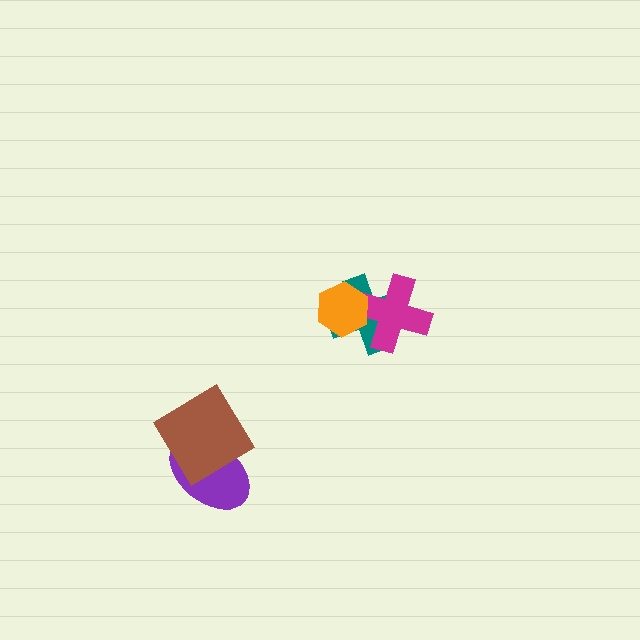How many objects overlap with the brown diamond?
1 object overlaps with the brown diamond.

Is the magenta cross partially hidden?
Yes, it is partially covered by another shape.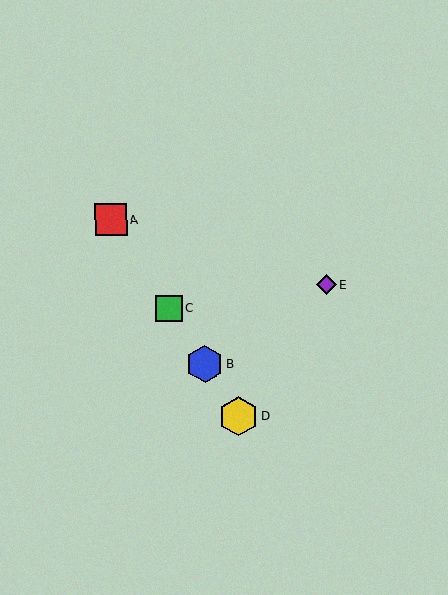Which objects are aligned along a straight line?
Objects A, B, C, D are aligned along a straight line.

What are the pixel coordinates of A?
Object A is at (111, 219).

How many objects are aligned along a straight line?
4 objects (A, B, C, D) are aligned along a straight line.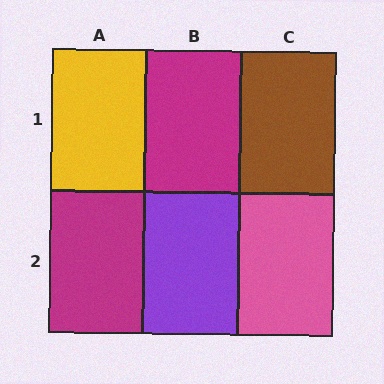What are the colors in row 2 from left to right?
Magenta, purple, pink.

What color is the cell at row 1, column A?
Yellow.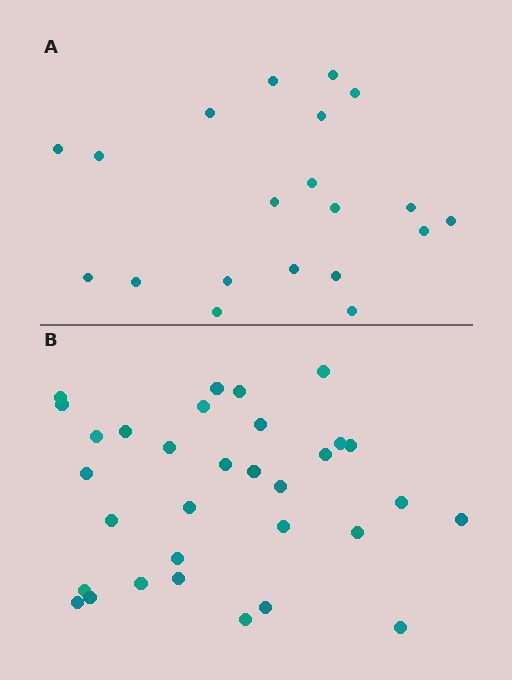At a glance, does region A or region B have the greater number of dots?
Region B (the bottom region) has more dots.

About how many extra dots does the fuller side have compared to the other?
Region B has roughly 12 or so more dots than region A.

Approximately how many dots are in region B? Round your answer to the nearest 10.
About 30 dots. (The exact count is 32, which rounds to 30.)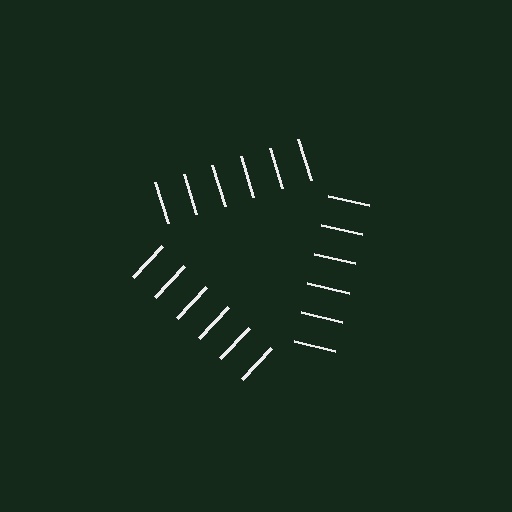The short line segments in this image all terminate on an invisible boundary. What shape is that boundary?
An illusory triangle — the line segments terminate on its edges but no continuous stroke is drawn.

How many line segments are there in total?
18 — 6 along each of the 3 edges.